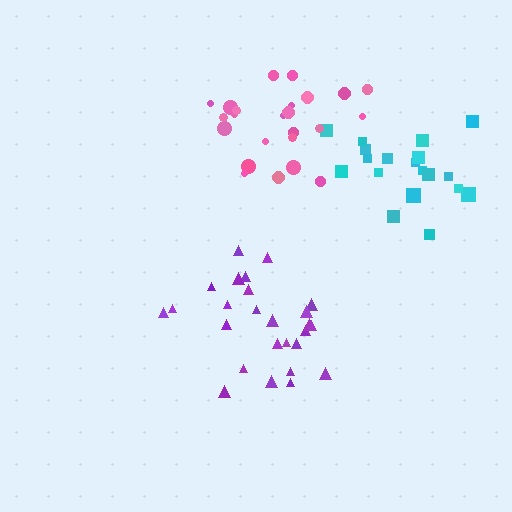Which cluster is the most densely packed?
Pink.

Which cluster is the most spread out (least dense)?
Purple.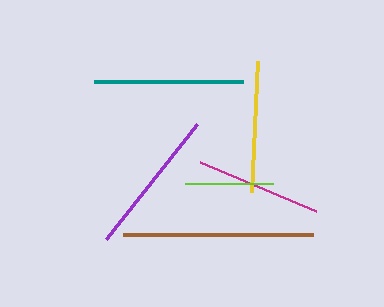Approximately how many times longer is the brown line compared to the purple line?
The brown line is approximately 1.3 times the length of the purple line.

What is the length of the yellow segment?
The yellow segment is approximately 131 pixels long.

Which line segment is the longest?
The brown line is the longest at approximately 190 pixels.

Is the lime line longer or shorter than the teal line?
The teal line is longer than the lime line.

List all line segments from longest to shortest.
From longest to shortest: brown, teal, purple, yellow, magenta, lime.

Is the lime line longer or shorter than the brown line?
The brown line is longer than the lime line.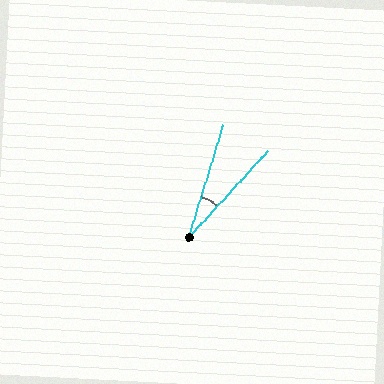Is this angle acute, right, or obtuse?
It is acute.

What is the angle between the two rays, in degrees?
Approximately 25 degrees.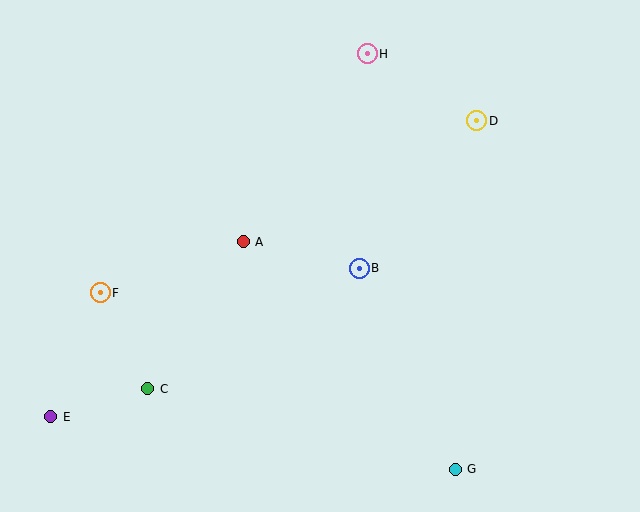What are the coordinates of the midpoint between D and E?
The midpoint between D and E is at (264, 269).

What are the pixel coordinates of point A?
Point A is at (243, 242).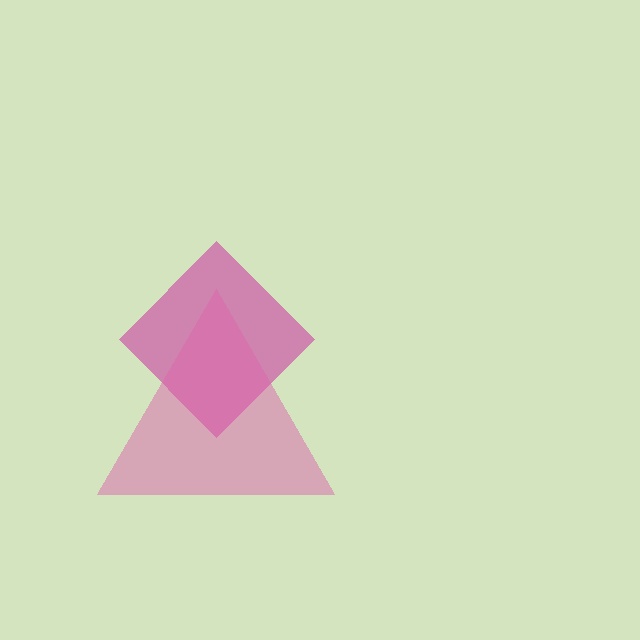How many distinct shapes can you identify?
There are 2 distinct shapes: a magenta diamond, a pink triangle.